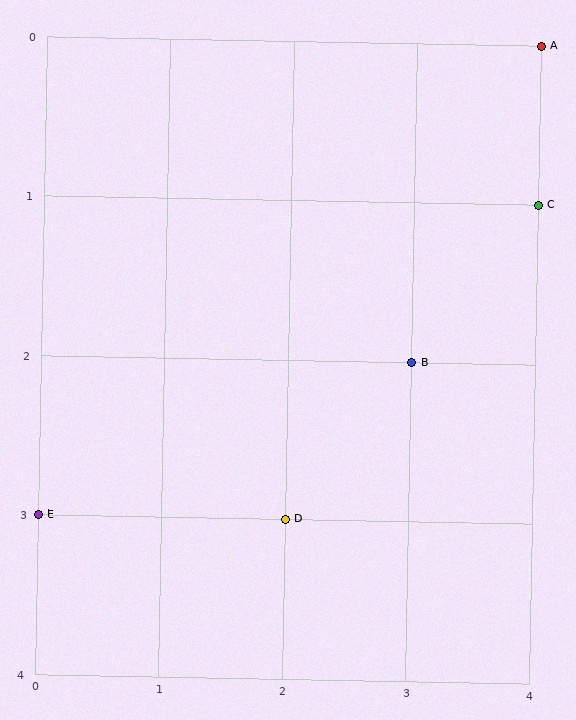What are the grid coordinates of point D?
Point D is at grid coordinates (2, 3).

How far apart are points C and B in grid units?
Points C and B are 1 column and 1 row apart (about 1.4 grid units diagonally).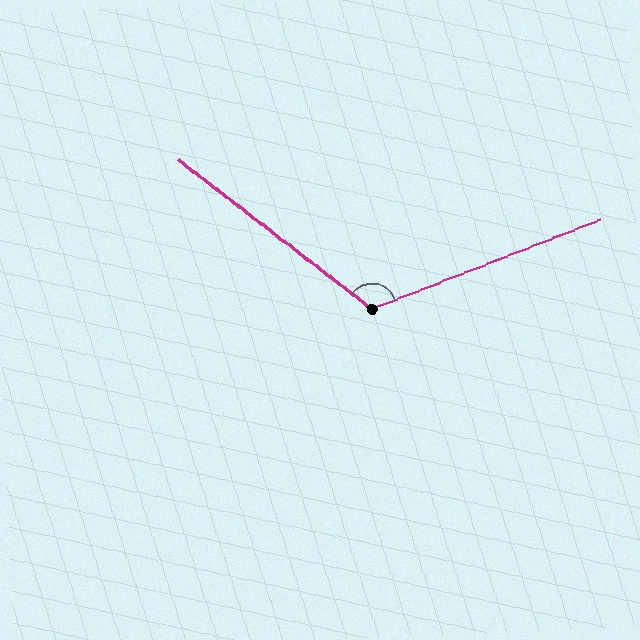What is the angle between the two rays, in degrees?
Approximately 121 degrees.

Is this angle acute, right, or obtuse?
It is obtuse.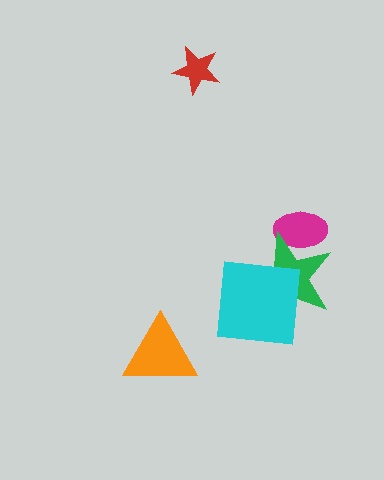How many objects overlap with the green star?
2 objects overlap with the green star.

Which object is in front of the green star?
The cyan square is in front of the green star.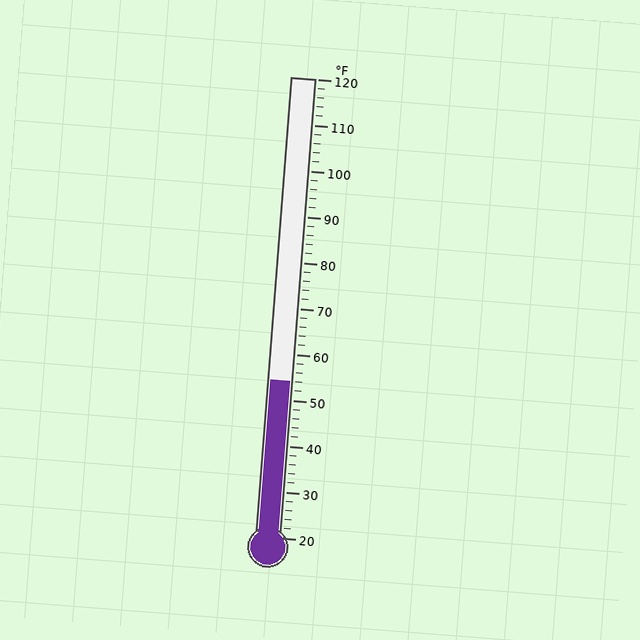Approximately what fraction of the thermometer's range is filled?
The thermometer is filled to approximately 35% of its range.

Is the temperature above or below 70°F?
The temperature is below 70°F.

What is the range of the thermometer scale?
The thermometer scale ranges from 20°F to 120°F.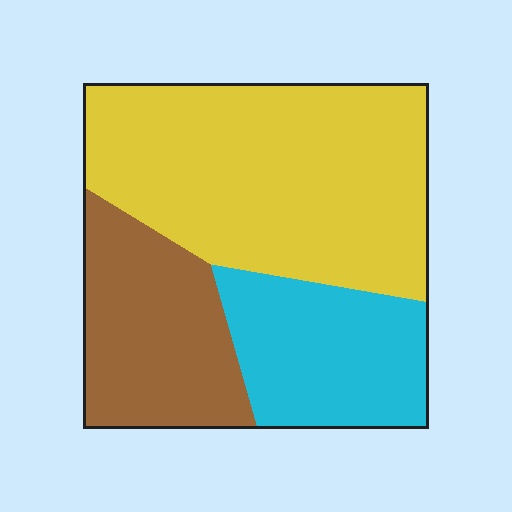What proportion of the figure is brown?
Brown covers about 25% of the figure.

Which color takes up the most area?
Yellow, at roughly 50%.